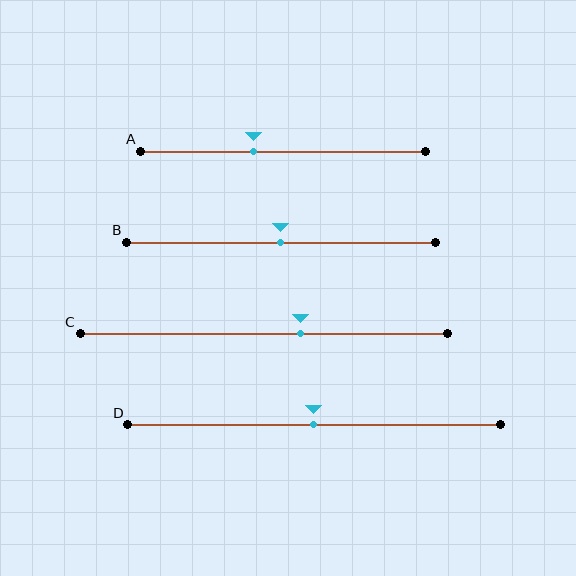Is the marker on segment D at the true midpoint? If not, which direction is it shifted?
Yes, the marker on segment D is at the true midpoint.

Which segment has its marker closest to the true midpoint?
Segment B has its marker closest to the true midpoint.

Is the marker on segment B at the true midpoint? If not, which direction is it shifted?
Yes, the marker on segment B is at the true midpoint.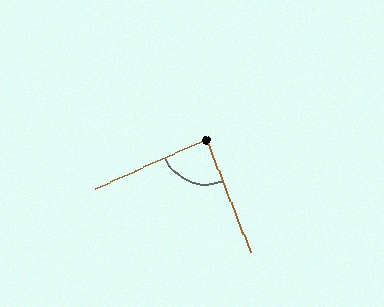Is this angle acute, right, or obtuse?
It is approximately a right angle.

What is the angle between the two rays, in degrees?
Approximately 88 degrees.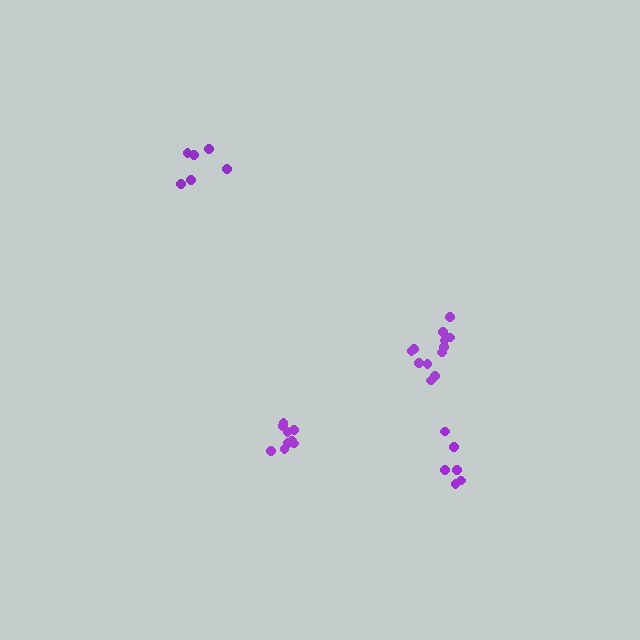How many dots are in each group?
Group 1: 9 dots, Group 2: 6 dots, Group 3: 12 dots, Group 4: 6 dots (33 total).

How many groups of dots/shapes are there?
There are 4 groups.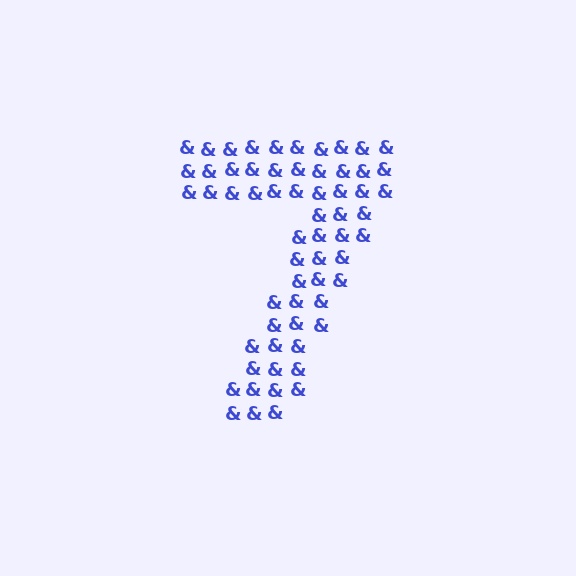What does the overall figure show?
The overall figure shows the digit 7.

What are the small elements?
The small elements are ampersands.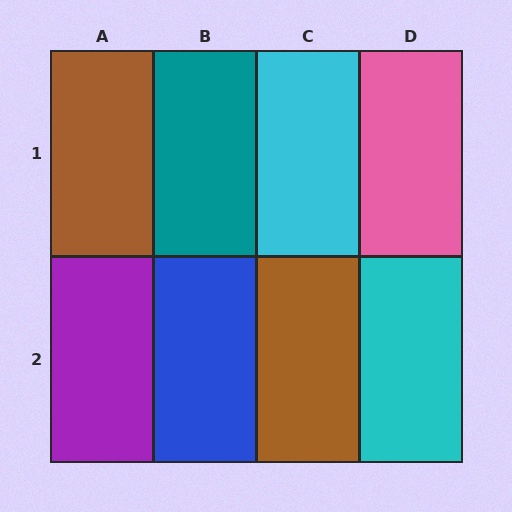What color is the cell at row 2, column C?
Brown.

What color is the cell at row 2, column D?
Cyan.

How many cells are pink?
1 cell is pink.